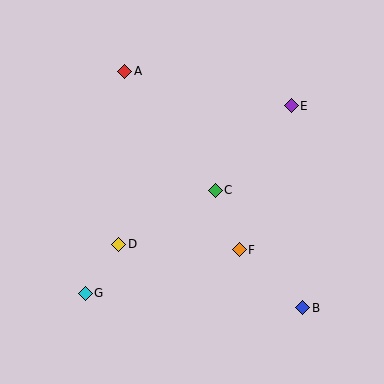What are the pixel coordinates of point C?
Point C is at (215, 190).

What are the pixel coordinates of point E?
Point E is at (291, 106).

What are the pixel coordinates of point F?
Point F is at (239, 250).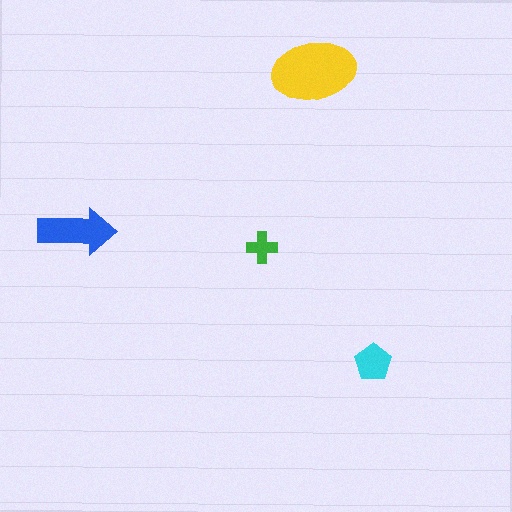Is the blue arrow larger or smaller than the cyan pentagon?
Larger.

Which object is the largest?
The yellow ellipse.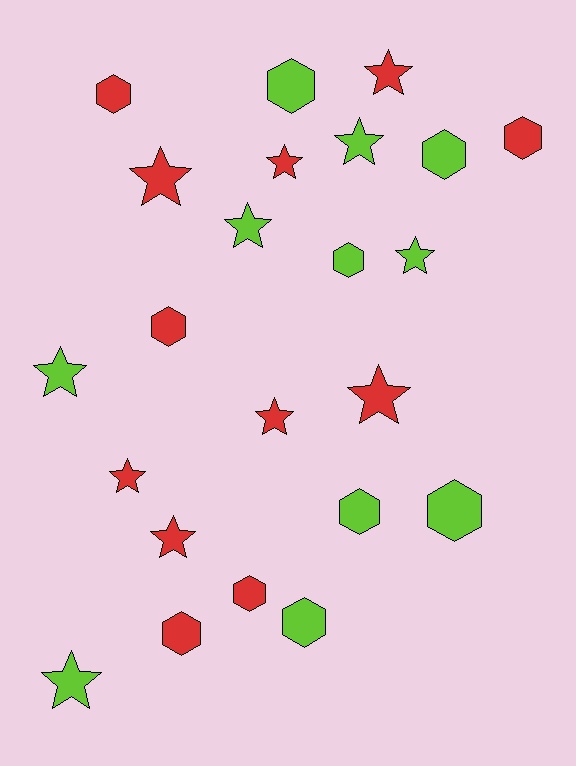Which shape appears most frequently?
Star, with 12 objects.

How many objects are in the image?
There are 23 objects.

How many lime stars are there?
There are 5 lime stars.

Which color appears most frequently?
Red, with 12 objects.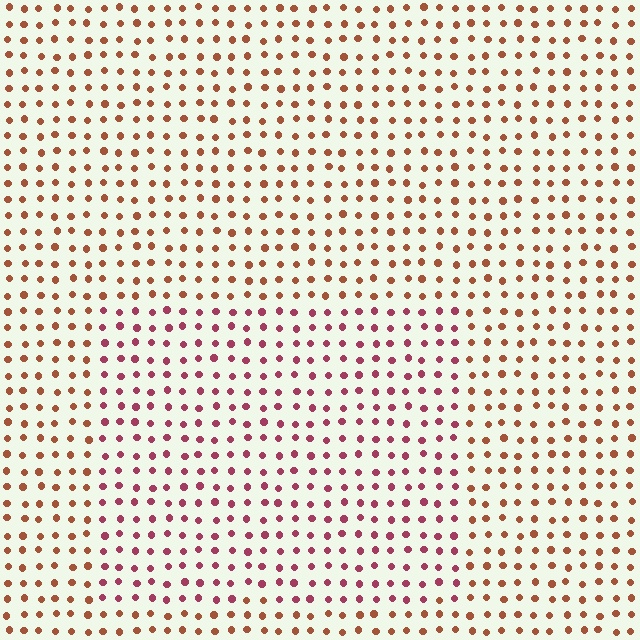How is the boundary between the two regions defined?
The boundary is defined purely by a slight shift in hue (about 36 degrees). Spacing, size, and orientation are identical on both sides.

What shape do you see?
I see a rectangle.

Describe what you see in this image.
The image is filled with small brown elements in a uniform arrangement. A rectangle-shaped region is visible where the elements are tinted to a slightly different hue, forming a subtle color boundary.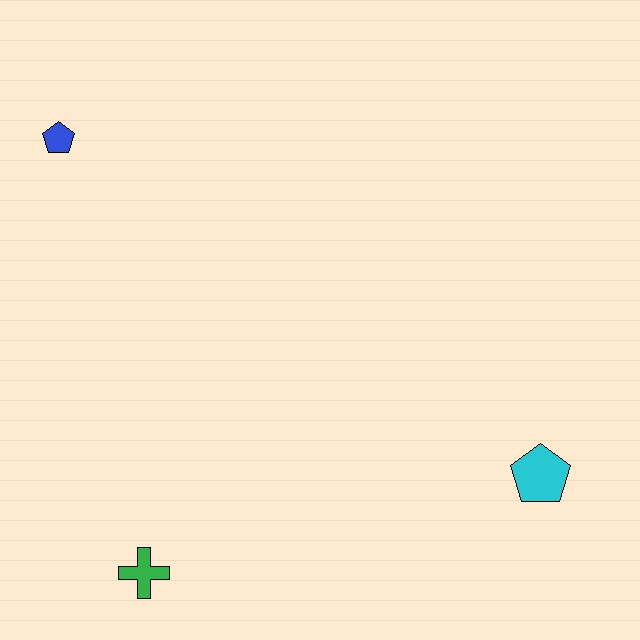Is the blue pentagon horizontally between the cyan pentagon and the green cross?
No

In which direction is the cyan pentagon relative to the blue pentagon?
The cyan pentagon is to the right of the blue pentagon.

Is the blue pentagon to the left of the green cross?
Yes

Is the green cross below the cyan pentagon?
Yes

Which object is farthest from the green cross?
The blue pentagon is farthest from the green cross.